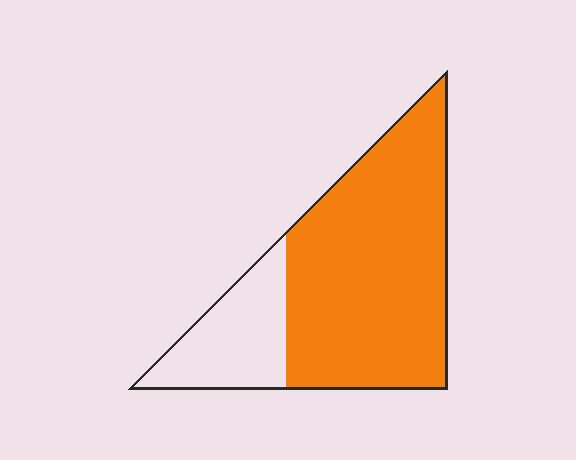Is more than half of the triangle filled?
Yes.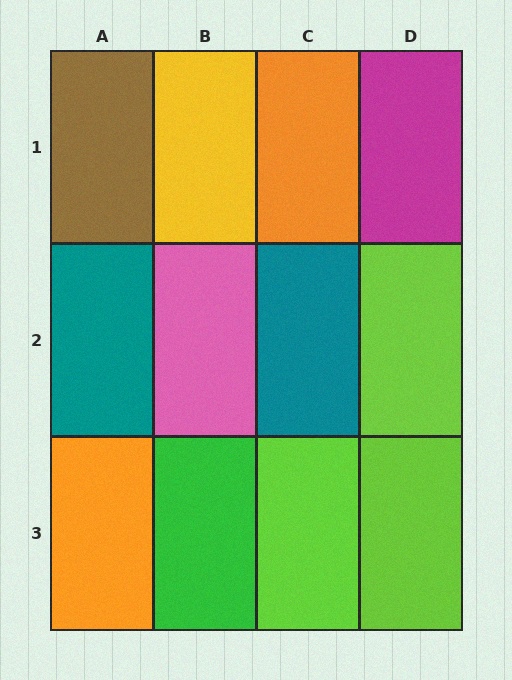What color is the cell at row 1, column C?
Orange.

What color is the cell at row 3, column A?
Orange.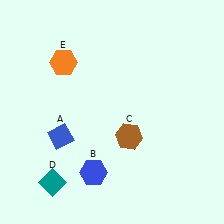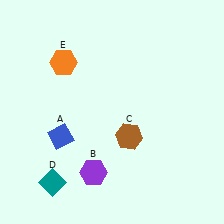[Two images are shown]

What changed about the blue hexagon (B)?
In Image 1, B is blue. In Image 2, it changed to purple.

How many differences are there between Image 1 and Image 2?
There is 1 difference between the two images.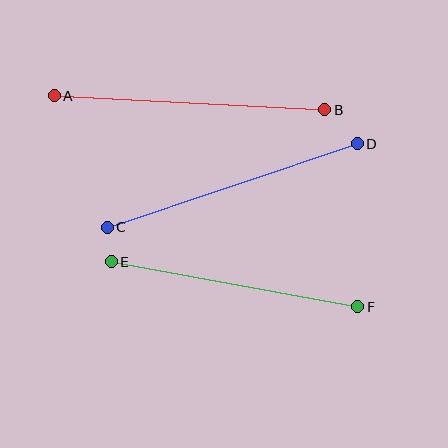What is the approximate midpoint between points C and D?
The midpoint is at approximately (232, 185) pixels.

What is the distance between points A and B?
The distance is approximately 271 pixels.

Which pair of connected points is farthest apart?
Points A and B are farthest apart.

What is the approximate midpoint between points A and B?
The midpoint is at approximately (190, 103) pixels.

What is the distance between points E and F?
The distance is approximately 251 pixels.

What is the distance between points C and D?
The distance is approximately 264 pixels.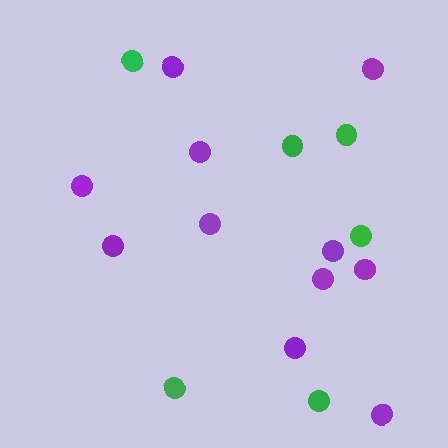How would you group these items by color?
There are 2 groups: one group of green circles (6) and one group of purple circles (11).